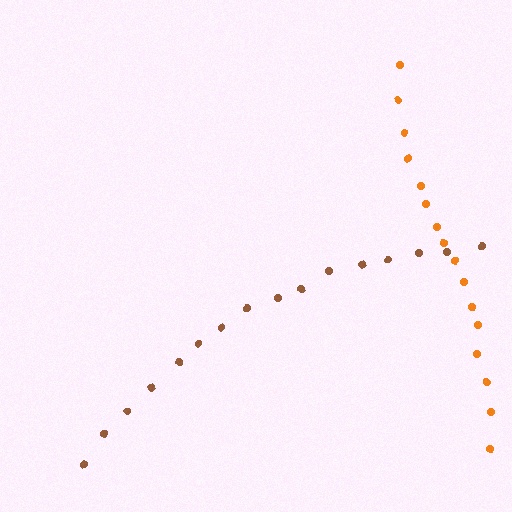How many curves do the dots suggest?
There are 2 distinct paths.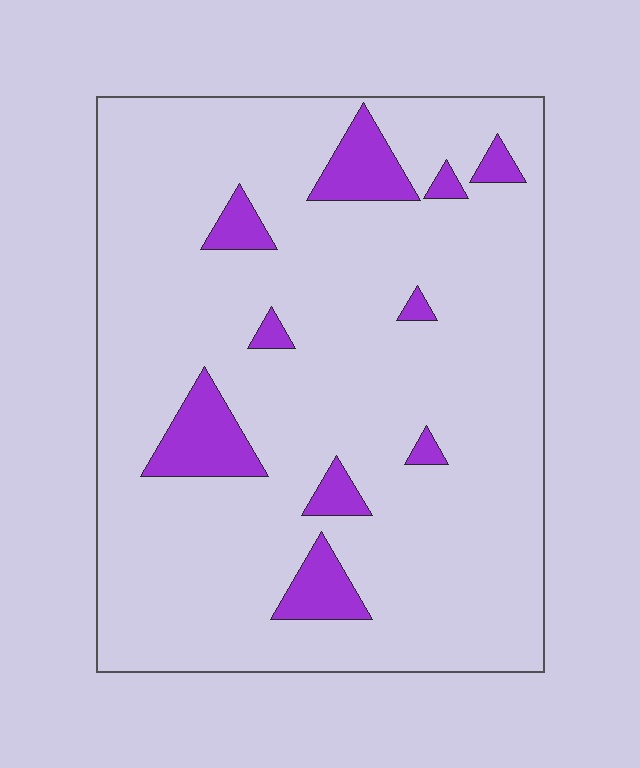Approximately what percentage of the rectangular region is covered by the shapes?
Approximately 10%.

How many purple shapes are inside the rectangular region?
10.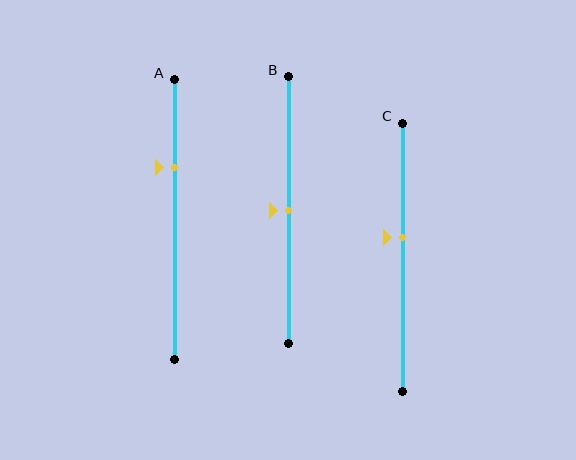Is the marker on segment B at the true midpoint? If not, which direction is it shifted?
Yes, the marker on segment B is at the true midpoint.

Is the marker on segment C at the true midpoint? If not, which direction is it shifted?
No, the marker on segment C is shifted upward by about 7% of the segment length.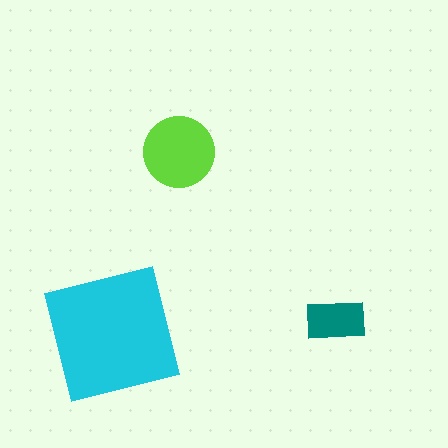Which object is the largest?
The cyan square.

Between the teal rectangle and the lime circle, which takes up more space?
The lime circle.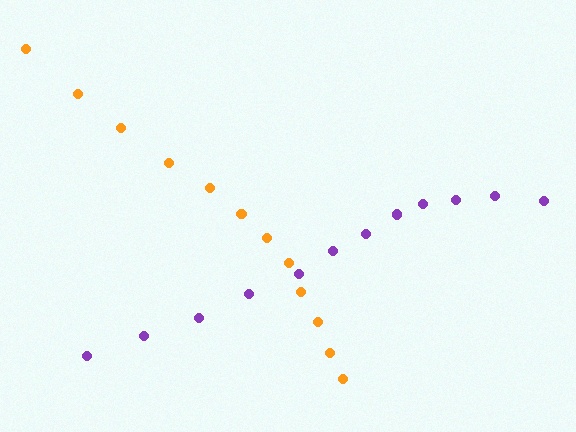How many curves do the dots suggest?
There are 2 distinct paths.